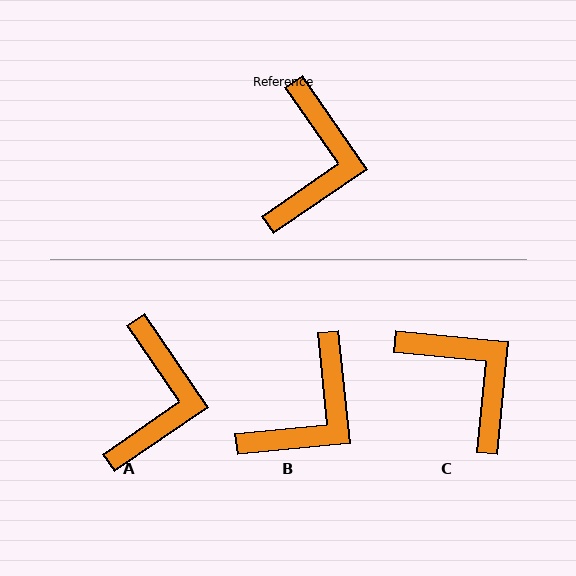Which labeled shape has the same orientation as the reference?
A.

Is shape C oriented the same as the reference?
No, it is off by about 50 degrees.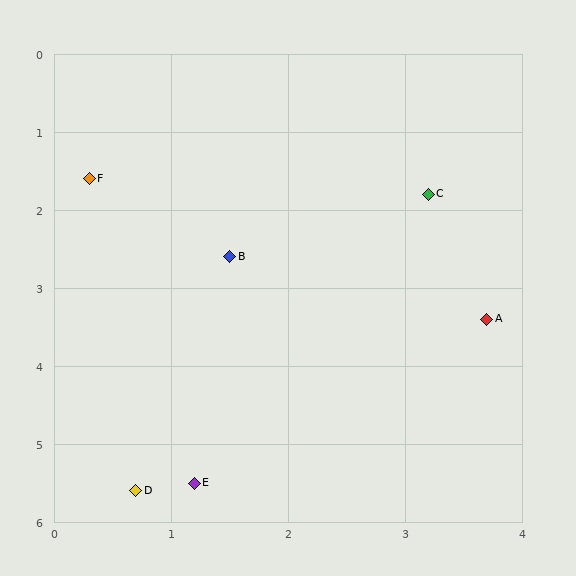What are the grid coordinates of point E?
Point E is at approximately (1.2, 5.5).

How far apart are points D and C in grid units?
Points D and C are about 4.5 grid units apart.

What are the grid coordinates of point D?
Point D is at approximately (0.7, 5.6).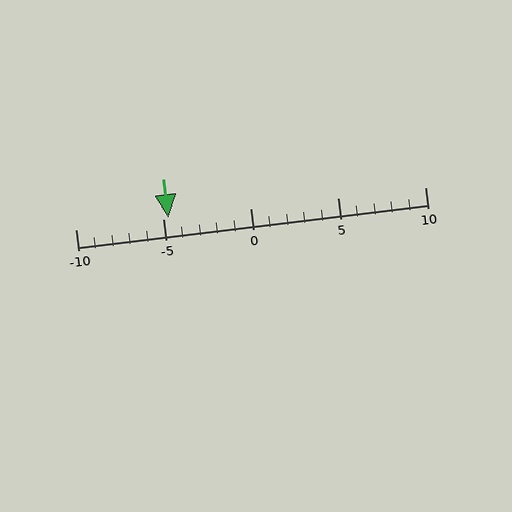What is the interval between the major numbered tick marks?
The major tick marks are spaced 5 units apart.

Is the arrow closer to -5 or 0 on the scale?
The arrow is closer to -5.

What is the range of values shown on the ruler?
The ruler shows values from -10 to 10.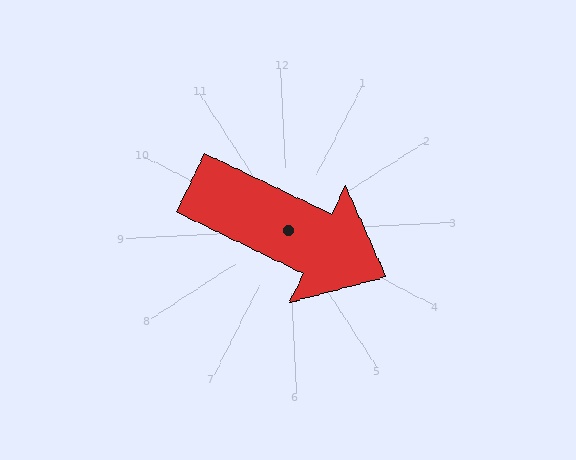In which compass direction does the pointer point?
Southeast.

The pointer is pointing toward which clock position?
Roughly 4 o'clock.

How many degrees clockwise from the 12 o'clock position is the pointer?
Approximately 118 degrees.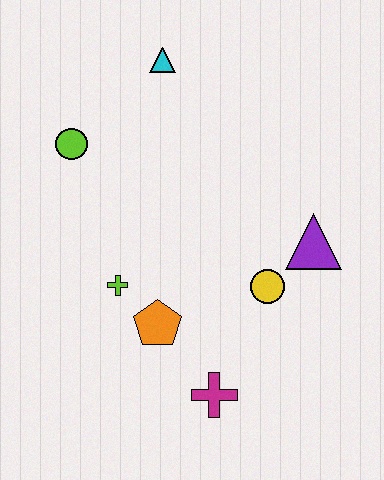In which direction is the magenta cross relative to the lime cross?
The magenta cross is below the lime cross.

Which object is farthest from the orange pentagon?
The cyan triangle is farthest from the orange pentagon.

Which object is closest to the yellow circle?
The purple triangle is closest to the yellow circle.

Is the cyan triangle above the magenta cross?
Yes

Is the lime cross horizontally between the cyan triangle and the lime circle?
Yes